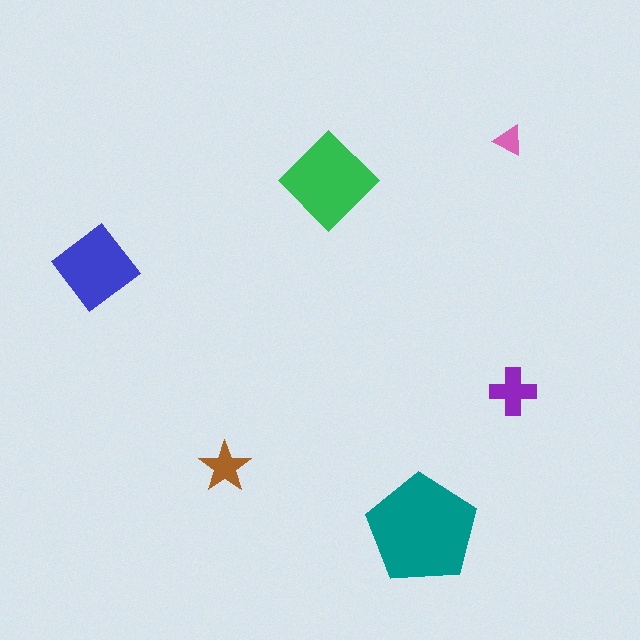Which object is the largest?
The teal pentagon.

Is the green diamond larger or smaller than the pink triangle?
Larger.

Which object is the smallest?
The pink triangle.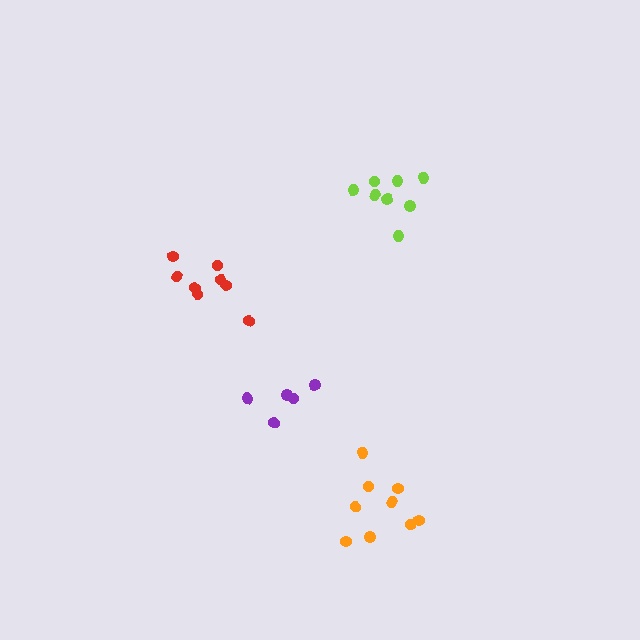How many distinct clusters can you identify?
There are 4 distinct clusters.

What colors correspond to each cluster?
The clusters are colored: orange, lime, purple, red.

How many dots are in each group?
Group 1: 9 dots, Group 2: 8 dots, Group 3: 5 dots, Group 4: 8 dots (30 total).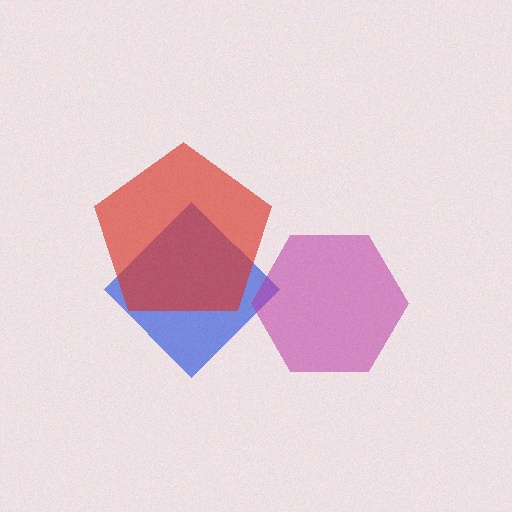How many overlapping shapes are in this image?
There are 3 overlapping shapes in the image.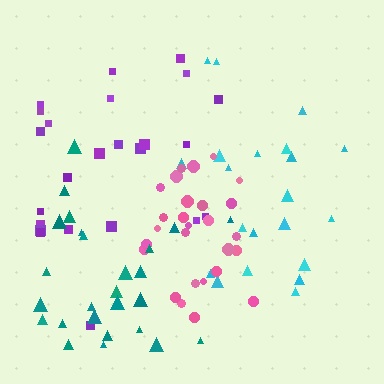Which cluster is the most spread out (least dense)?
Purple.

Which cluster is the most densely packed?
Pink.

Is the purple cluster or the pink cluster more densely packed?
Pink.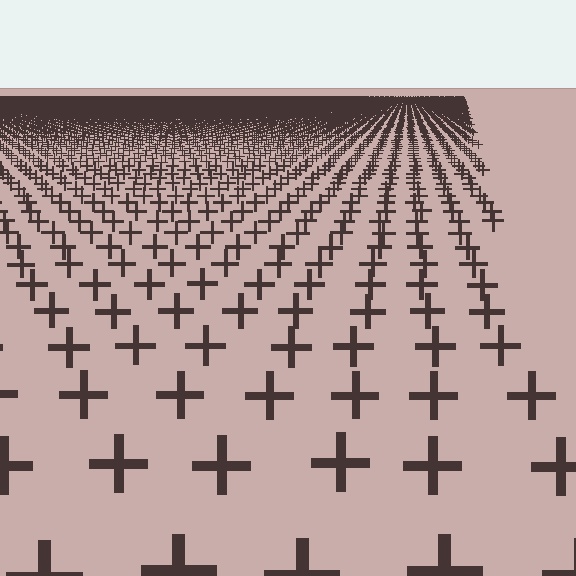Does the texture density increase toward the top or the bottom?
Density increases toward the top.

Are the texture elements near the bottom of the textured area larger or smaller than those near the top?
Larger. Near the bottom, elements are closer to the viewer and appear at a bigger on-screen size.